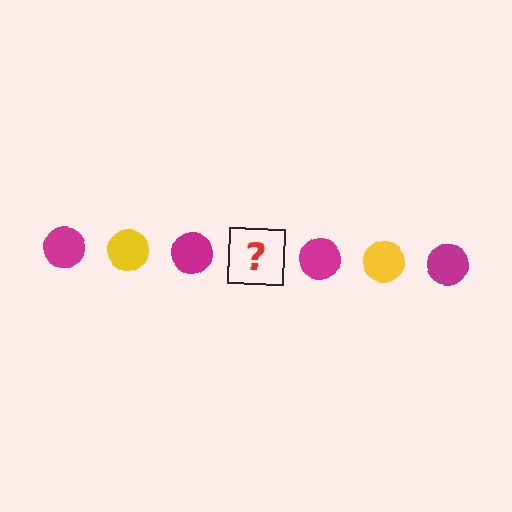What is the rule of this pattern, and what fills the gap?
The rule is that the pattern cycles through magenta, yellow circles. The gap should be filled with a yellow circle.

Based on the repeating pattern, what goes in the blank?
The blank should be a yellow circle.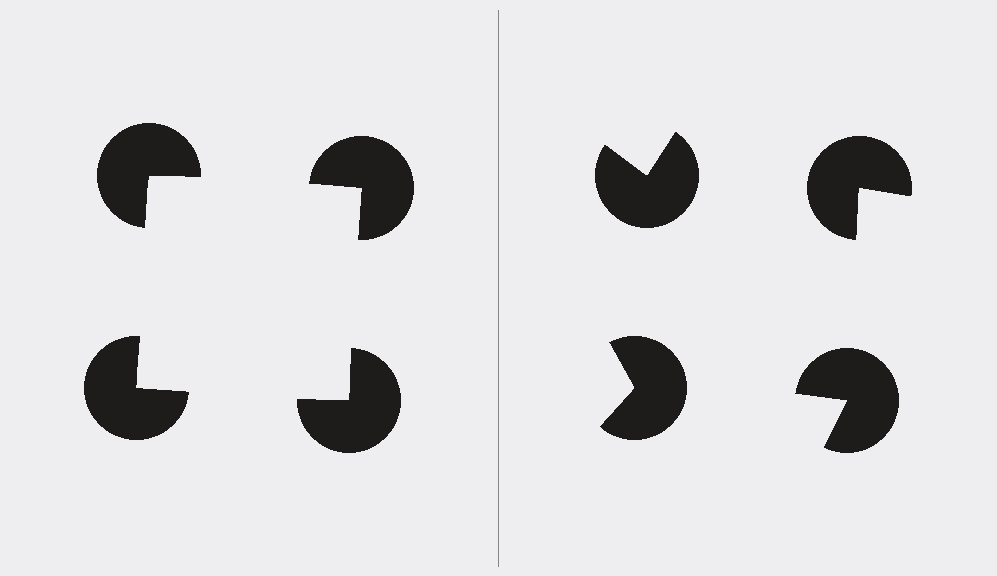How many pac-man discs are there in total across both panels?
8 — 4 on each side.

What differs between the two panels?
The pac-man discs are positioned identically on both sides; only the wedge orientations differ. On the left they align to a square; on the right they are misaligned.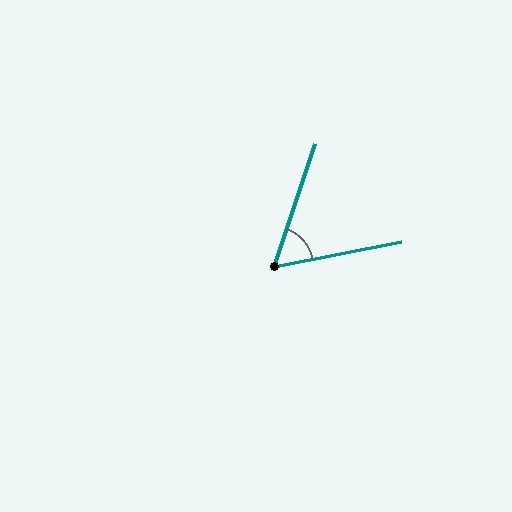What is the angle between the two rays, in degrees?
Approximately 60 degrees.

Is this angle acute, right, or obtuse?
It is acute.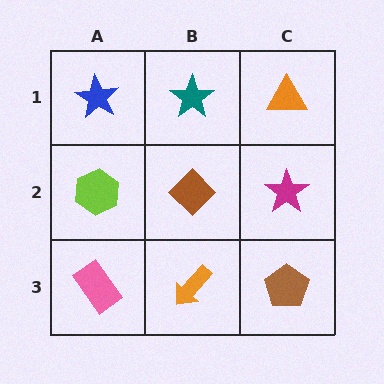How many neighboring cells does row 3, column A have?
2.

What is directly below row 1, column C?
A magenta star.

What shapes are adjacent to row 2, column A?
A blue star (row 1, column A), a pink rectangle (row 3, column A), a brown diamond (row 2, column B).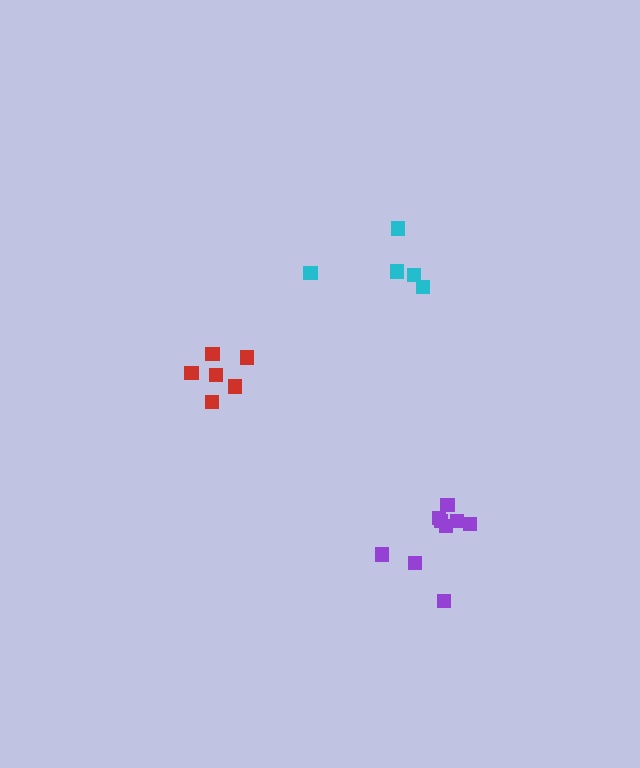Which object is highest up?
The cyan cluster is topmost.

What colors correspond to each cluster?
The clusters are colored: cyan, red, purple.